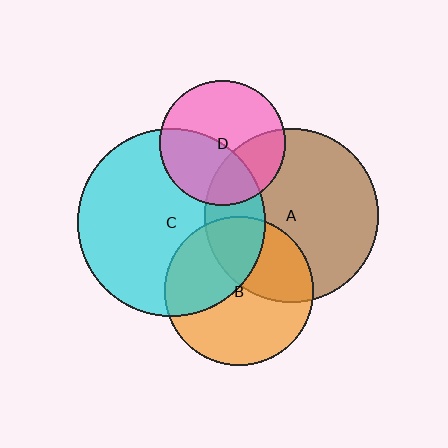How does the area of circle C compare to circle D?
Approximately 2.2 times.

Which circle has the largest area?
Circle C (cyan).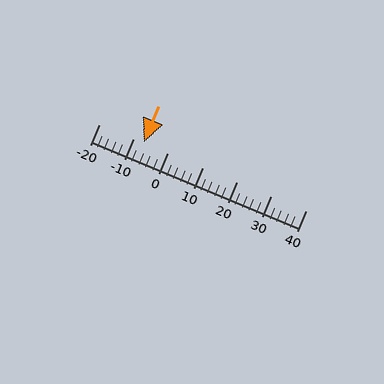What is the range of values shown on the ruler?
The ruler shows values from -20 to 40.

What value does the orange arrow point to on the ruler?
The orange arrow points to approximately -7.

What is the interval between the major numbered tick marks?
The major tick marks are spaced 10 units apart.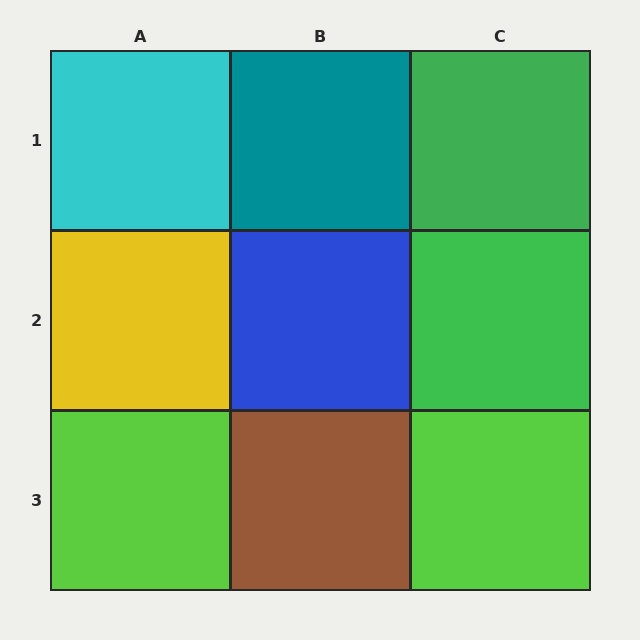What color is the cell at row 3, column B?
Brown.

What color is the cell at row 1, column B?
Teal.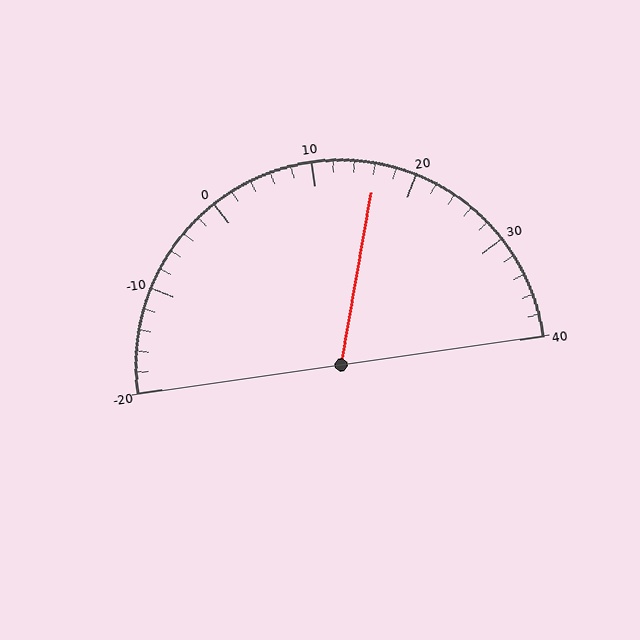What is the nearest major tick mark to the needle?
The nearest major tick mark is 20.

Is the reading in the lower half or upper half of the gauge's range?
The reading is in the upper half of the range (-20 to 40).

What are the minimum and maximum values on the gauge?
The gauge ranges from -20 to 40.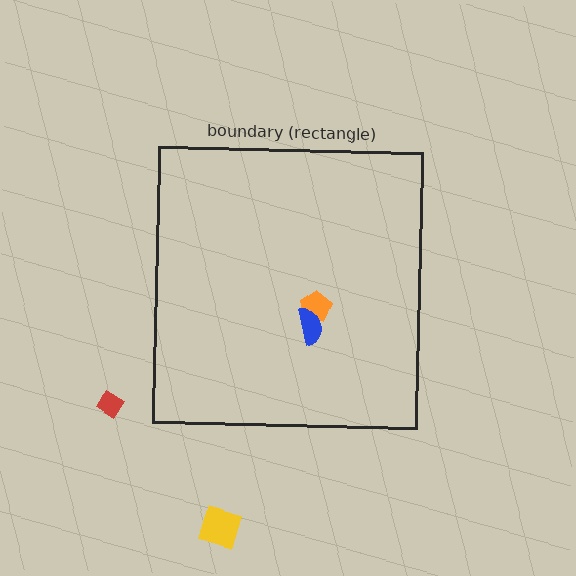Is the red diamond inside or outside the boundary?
Outside.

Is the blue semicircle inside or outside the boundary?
Inside.